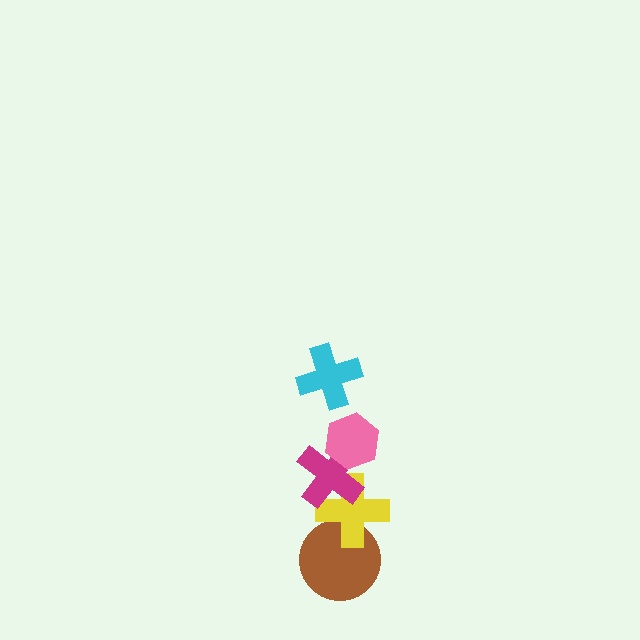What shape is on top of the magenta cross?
The pink hexagon is on top of the magenta cross.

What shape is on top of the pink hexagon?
The cyan cross is on top of the pink hexagon.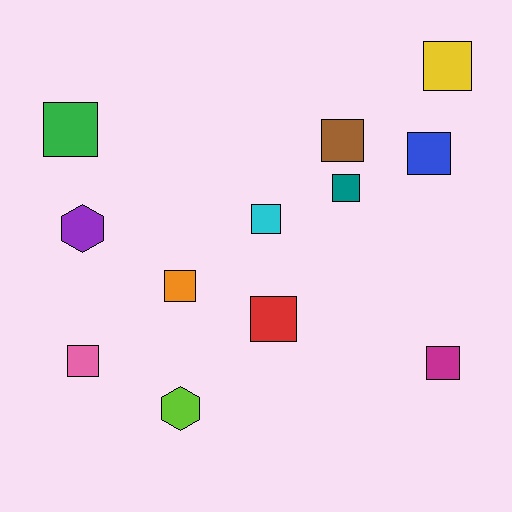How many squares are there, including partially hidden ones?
There are 10 squares.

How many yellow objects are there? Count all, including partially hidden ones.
There is 1 yellow object.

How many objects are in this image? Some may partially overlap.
There are 12 objects.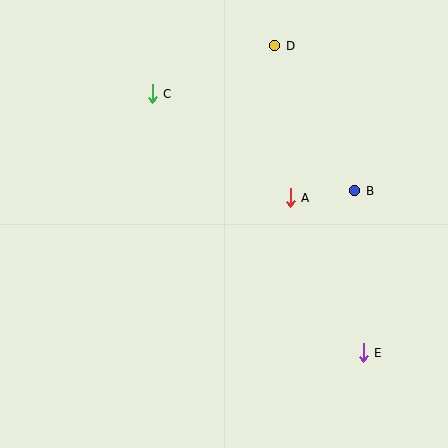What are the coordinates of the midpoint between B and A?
The midpoint between B and A is at (323, 194).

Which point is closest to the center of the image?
Point A at (290, 198) is closest to the center.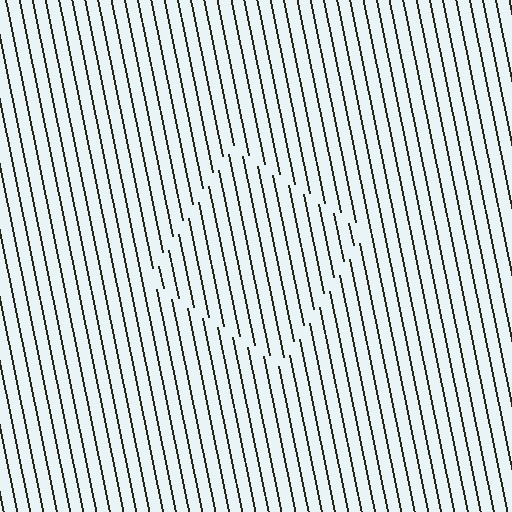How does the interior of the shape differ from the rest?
The interior of the shape contains the same grating, shifted by half a period — the contour is defined by the phase discontinuity where line-ends from the inner and outer gratings abut.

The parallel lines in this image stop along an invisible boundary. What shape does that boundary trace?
An illusory square. The interior of the shape contains the same grating, shifted by half a period — the contour is defined by the phase discontinuity where line-ends from the inner and outer gratings abut.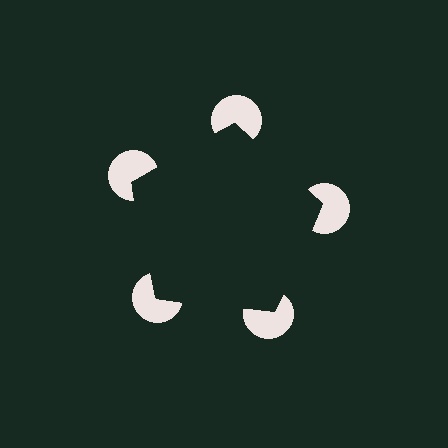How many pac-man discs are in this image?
There are 5 — one at each vertex of the illusory pentagon.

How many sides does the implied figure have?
5 sides.